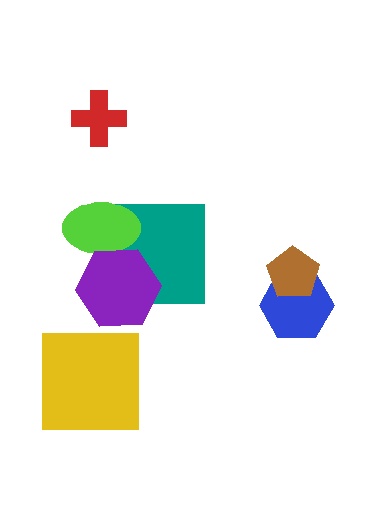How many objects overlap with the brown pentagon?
1 object overlaps with the brown pentagon.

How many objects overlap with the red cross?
0 objects overlap with the red cross.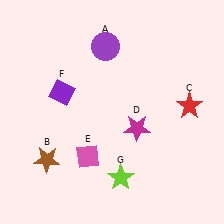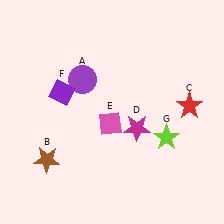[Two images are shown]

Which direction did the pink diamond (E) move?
The pink diamond (E) moved up.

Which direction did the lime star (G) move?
The lime star (G) moved right.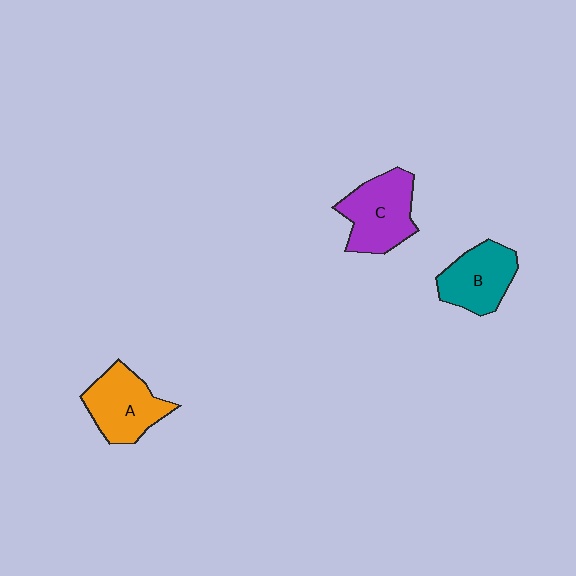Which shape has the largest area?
Shape C (purple).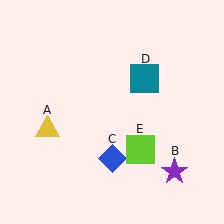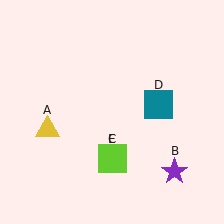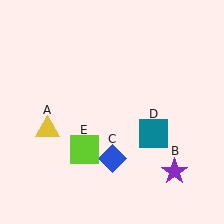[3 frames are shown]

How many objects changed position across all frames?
2 objects changed position: teal square (object D), lime square (object E).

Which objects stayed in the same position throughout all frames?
Yellow triangle (object A) and purple star (object B) and blue diamond (object C) remained stationary.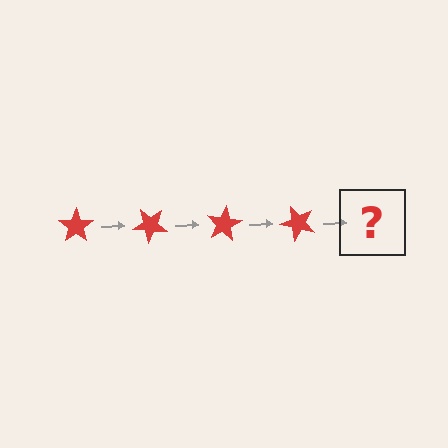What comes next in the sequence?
The next element should be a red star rotated 160 degrees.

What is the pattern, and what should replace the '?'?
The pattern is that the star rotates 40 degrees each step. The '?' should be a red star rotated 160 degrees.